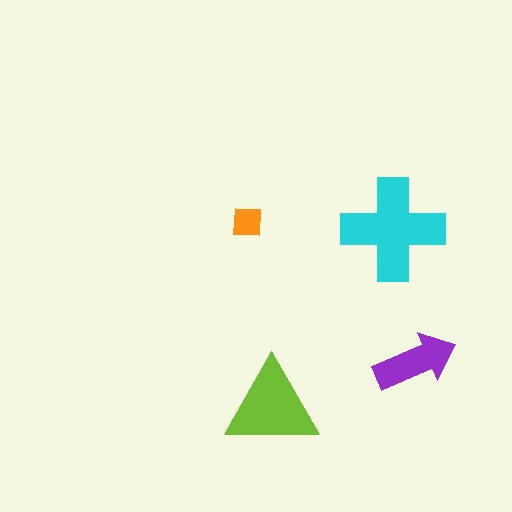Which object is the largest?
The cyan cross.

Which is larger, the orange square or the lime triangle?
The lime triangle.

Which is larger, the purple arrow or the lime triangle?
The lime triangle.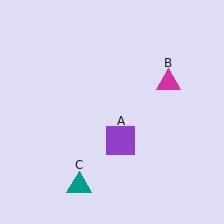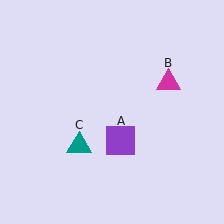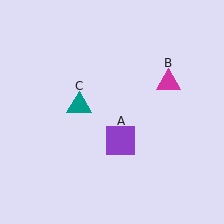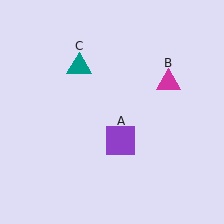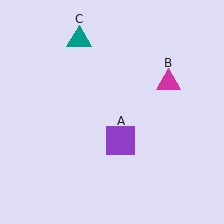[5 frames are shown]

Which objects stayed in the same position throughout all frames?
Purple square (object A) and magenta triangle (object B) remained stationary.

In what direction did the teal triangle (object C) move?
The teal triangle (object C) moved up.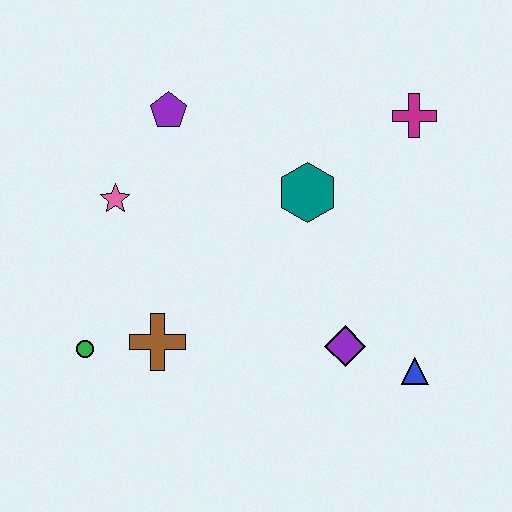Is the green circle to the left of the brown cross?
Yes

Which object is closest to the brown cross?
The green circle is closest to the brown cross.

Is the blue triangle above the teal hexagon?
No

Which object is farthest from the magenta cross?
The green circle is farthest from the magenta cross.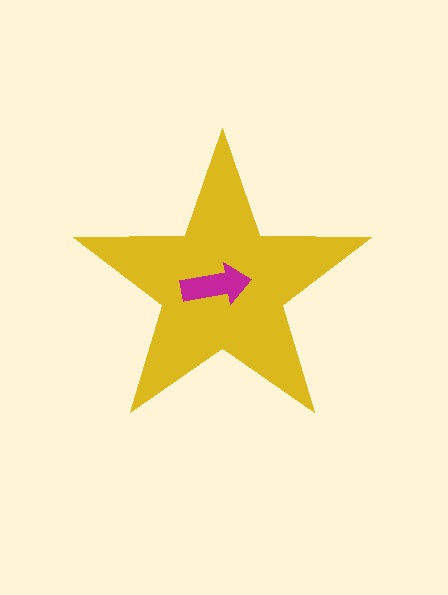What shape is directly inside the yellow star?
The magenta arrow.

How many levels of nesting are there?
2.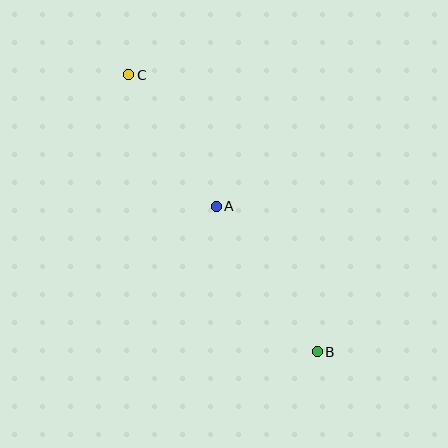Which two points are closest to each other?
Points A and C are closest to each other.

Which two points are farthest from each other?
Points B and C are farthest from each other.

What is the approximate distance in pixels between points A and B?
The distance between A and B is approximately 177 pixels.